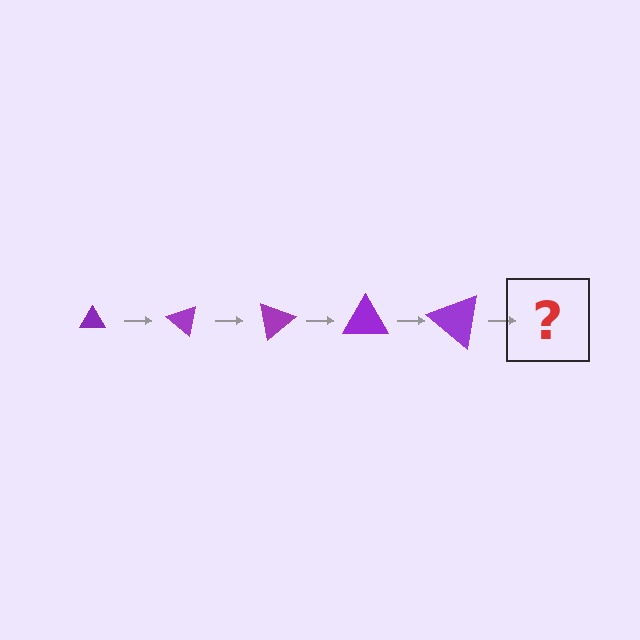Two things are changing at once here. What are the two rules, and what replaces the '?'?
The two rules are that the triangle grows larger each step and it rotates 40 degrees each step. The '?' should be a triangle, larger than the previous one and rotated 200 degrees from the start.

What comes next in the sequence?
The next element should be a triangle, larger than the previous one and rotated 200 degrees from the start.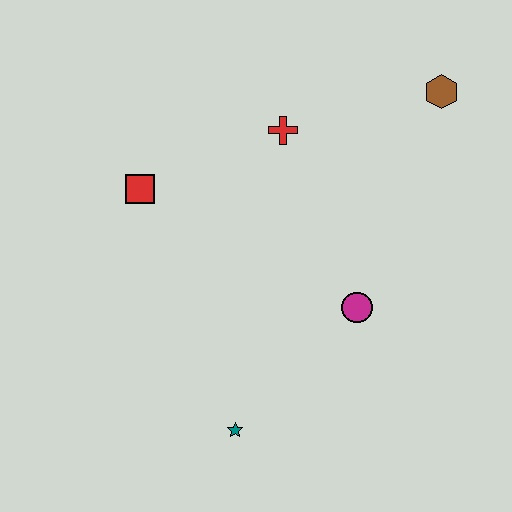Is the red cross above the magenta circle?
Yes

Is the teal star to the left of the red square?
No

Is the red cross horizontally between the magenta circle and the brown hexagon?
No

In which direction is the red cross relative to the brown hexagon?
The red cross is to the left of the brown hexagon.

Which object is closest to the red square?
The red cross is closest to the red square.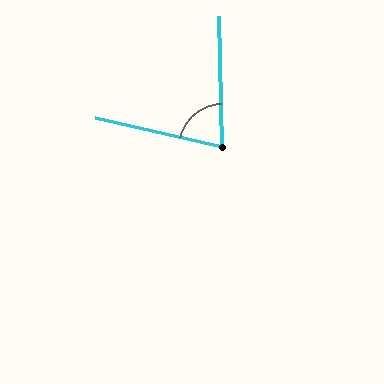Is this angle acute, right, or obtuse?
It is acute.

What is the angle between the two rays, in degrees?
Approximately 76 degrees.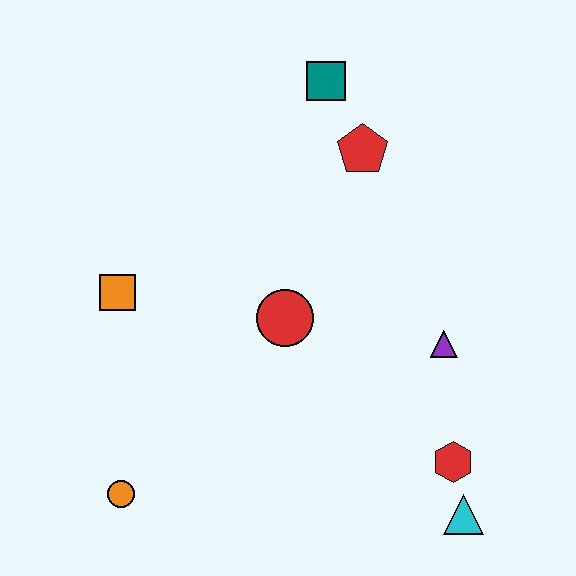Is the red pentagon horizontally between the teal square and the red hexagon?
Yes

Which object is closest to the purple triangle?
The red hexagon is closest to the purple triangle.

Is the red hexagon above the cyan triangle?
Yes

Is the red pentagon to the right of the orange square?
Yes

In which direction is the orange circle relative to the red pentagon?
The orange circle is below the red pentagon.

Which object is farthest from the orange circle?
The teal square is farthest from the orange circle.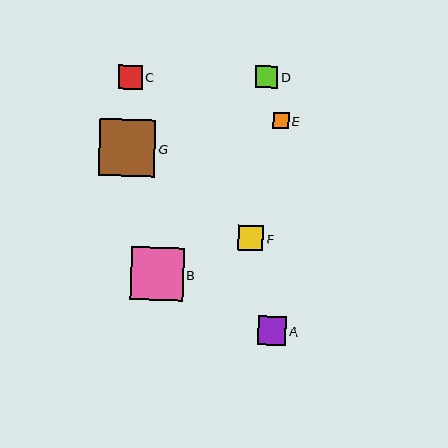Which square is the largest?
Square G is the largest with a size of approximately 57 pixels.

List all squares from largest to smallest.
From largest to smallest: G, B, A, F, C, D, E.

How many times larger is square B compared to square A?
Square B is approximately 1.9 times the size of square A.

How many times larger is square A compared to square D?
Square A is approximately 1.2 times the size of square D.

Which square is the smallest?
Square E is the smallest with a size of approximately 16 pixels.